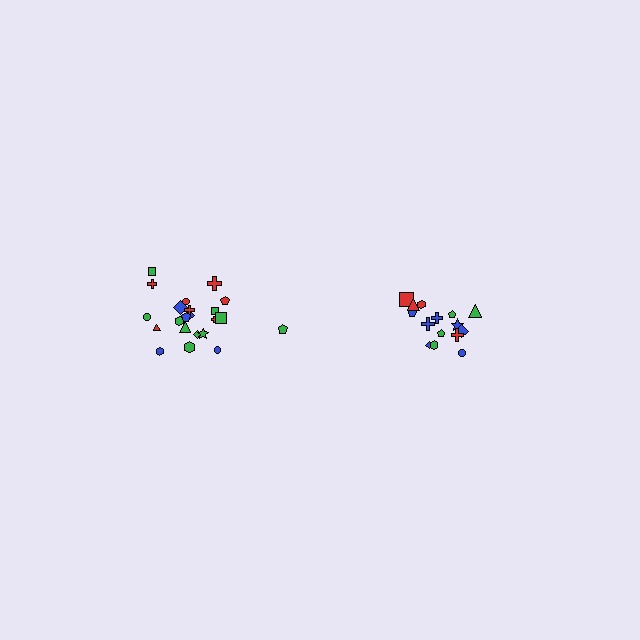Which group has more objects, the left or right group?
The left group.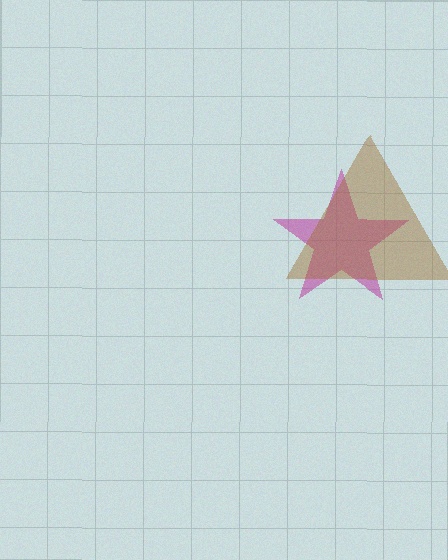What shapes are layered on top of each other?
The layered shapes are: a magenta star, a brown triangle.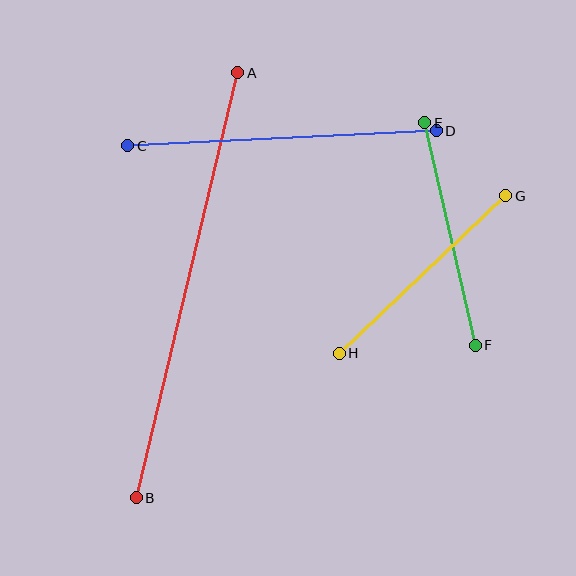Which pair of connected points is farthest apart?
Points A and B are farthest apart.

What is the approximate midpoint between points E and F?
The midpoint is at approximately (450, 234) pixels.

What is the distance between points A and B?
The distance is approximately 437 pixels.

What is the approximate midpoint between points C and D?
The midpoint is at approximately (282, 138) pixels.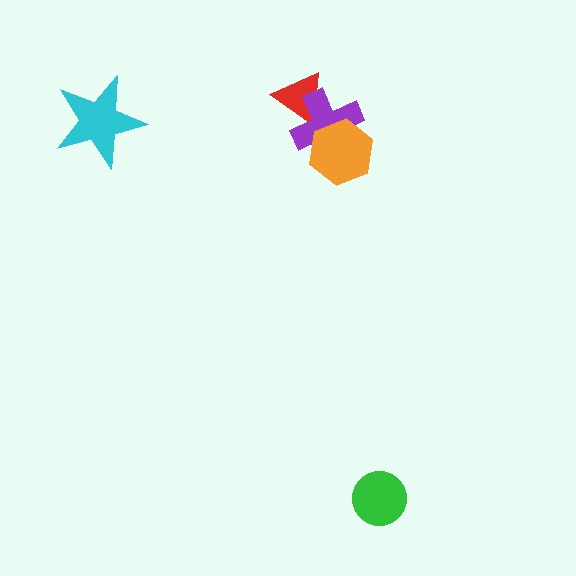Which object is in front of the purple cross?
The orange hexagon is in front of the purple cross.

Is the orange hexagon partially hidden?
No, no other shape covers it.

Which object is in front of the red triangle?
The purple cross is in front of the red triangle.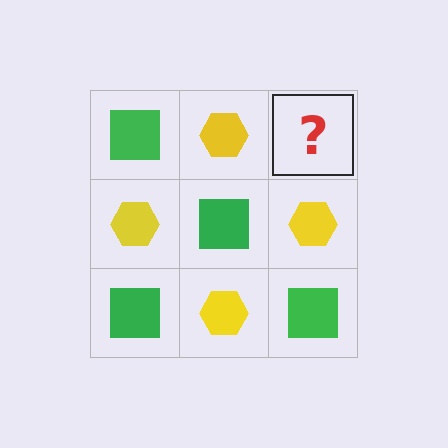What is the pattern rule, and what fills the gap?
The rule is that it alternates green square and yellow hexagon in a checkerboard pattern. The gap should be filled with a green square.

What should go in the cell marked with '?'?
The missing cell should contain a green square.